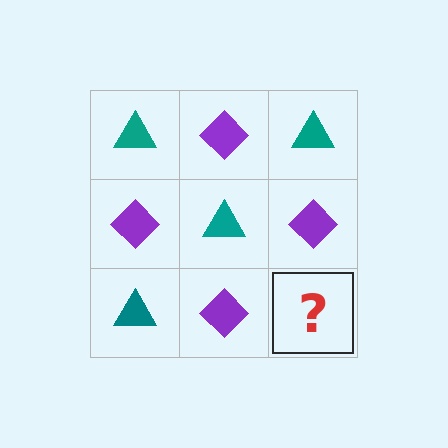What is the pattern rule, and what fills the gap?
The rule is that it alternates teal triangle and purple diamond in a checkerboard pattern. The gap should be filled with a teal triangle.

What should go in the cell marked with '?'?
The missing cell should contain a teal triangle.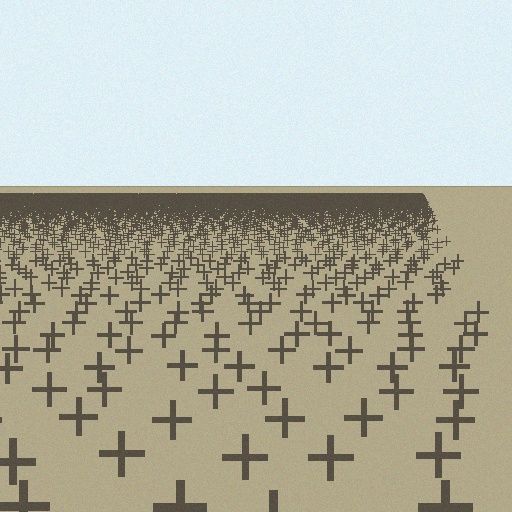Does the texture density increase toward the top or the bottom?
Density increases toward the top.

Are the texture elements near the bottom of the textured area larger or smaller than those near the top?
Larger. Near the bottom, elements are closer to the viewer and appear at a bigger on-screen size.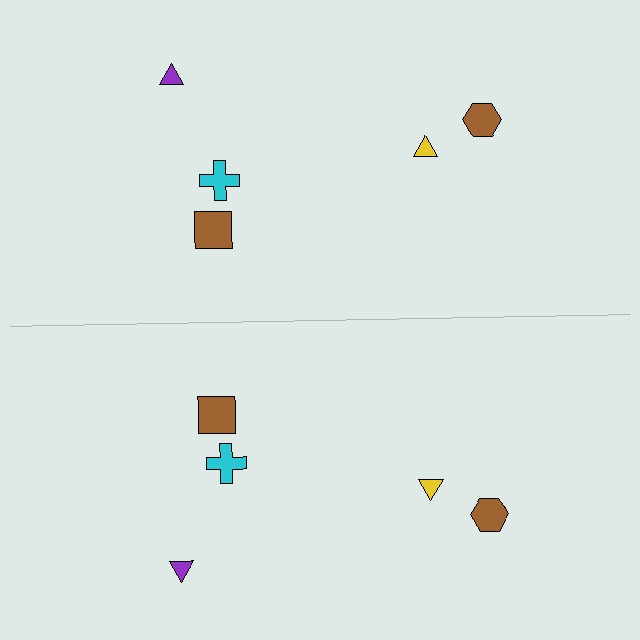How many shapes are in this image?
There are 10 shapes in this image.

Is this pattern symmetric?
Yes, this pattern has bilateral (reflection) symmetry.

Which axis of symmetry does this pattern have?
The pattern has a horizontal axis of symmetry running through the center of the image.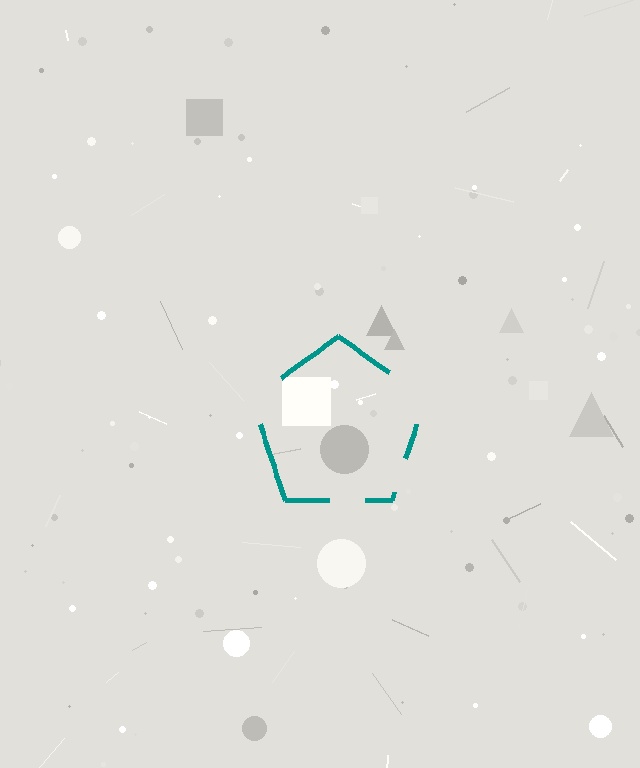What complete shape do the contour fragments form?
The contour fragments form a pentagon.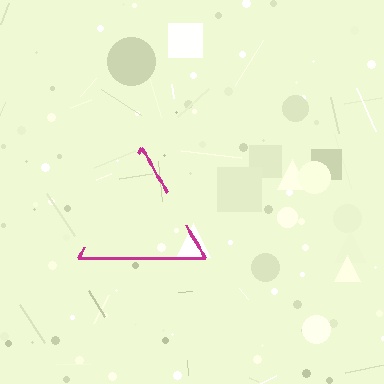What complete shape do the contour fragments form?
The contour fragments form a triangle.